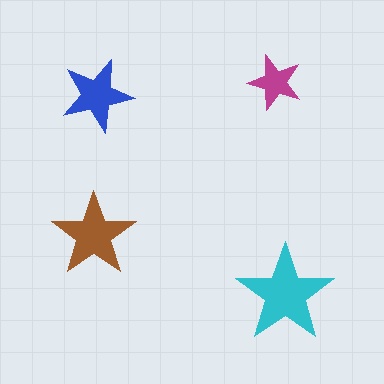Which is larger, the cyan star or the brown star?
The cyan one.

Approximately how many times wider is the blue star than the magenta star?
About 1.5 times wider.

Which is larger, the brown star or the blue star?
The brown one.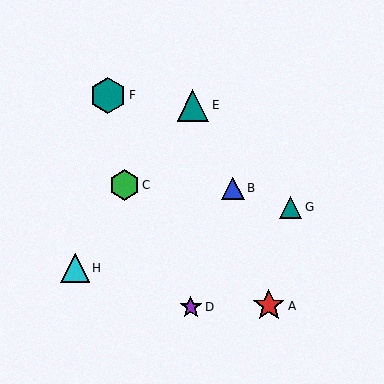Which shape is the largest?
The teal hexagon (labeled F) is the largest.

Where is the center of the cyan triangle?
The center of the cyan triangle is at (75, 268).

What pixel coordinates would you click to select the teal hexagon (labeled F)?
Click at (108, 95) to select the teal hexagon F.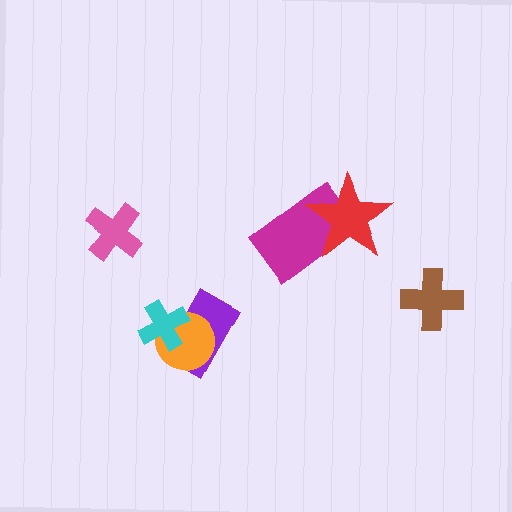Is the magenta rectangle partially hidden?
Yes, it is partially covered by another shape.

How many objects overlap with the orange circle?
2 objects overlap with the orange circle.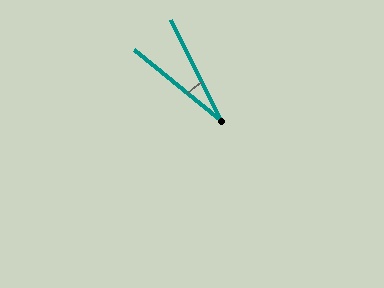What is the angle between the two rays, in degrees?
Approximately 24 degrees.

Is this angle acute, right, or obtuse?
It is acute.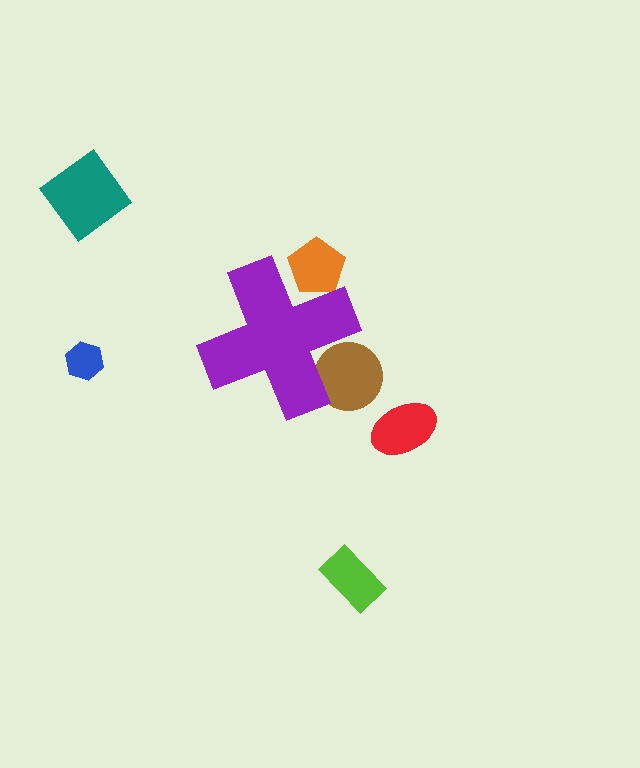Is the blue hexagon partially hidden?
No, the blue hexagon is fully visible.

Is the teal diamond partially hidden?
No, the teal diamond is fully visible.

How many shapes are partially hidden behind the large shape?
2 shapes are partially hidden.